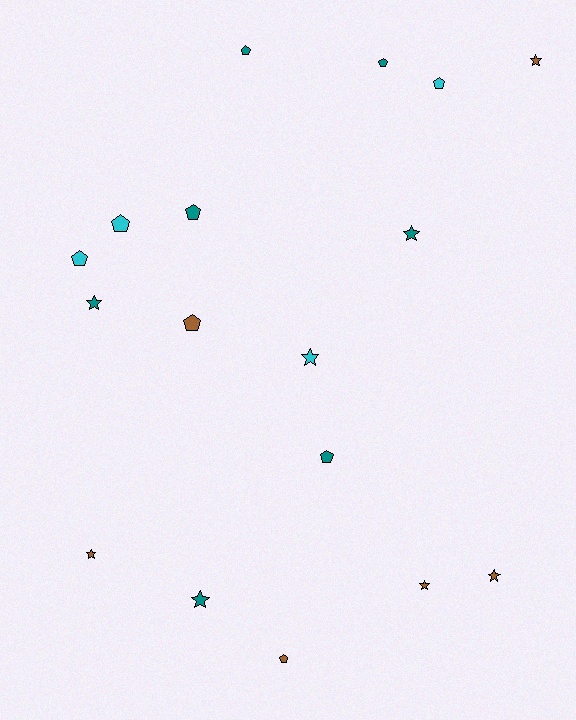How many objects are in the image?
There are 17 objects.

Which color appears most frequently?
Teal, with 7 objects.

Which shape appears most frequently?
Pentagon, with 9 objects.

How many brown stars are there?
There are 4 brown stars.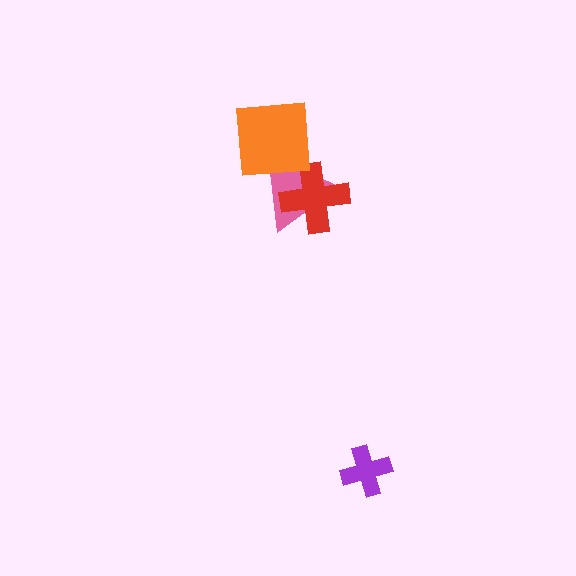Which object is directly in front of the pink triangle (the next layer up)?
The red cross is directly in front of the pink triangle.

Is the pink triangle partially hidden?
Yes, it is partially covered by another shape.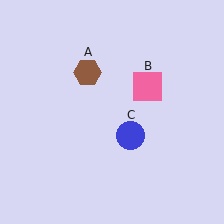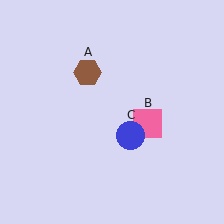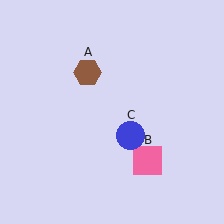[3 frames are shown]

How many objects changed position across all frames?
1 object changed position: pink square (object B).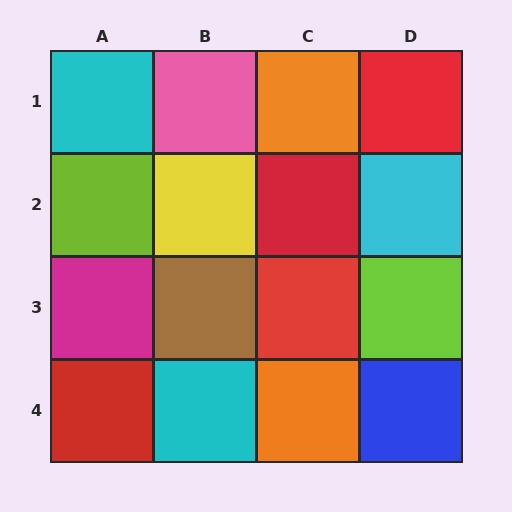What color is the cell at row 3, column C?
Red.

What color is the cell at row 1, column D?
Red.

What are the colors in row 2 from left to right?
Lime, yellow, red, cyan.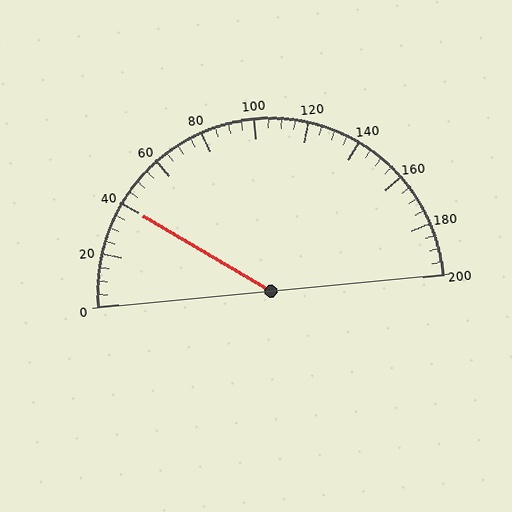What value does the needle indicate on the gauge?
The needle indicates approximately 40.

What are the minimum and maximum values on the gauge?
The gauge ranges from 0 to 200.